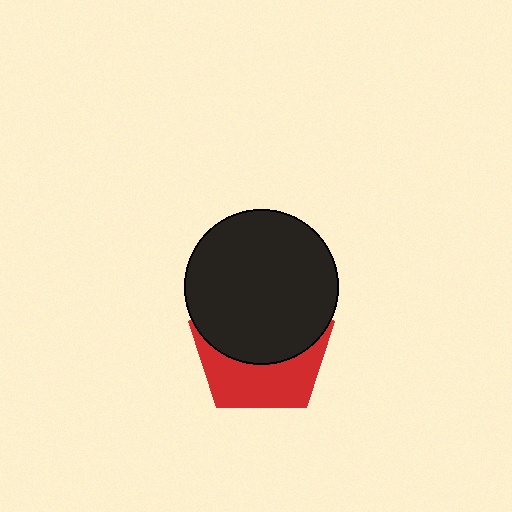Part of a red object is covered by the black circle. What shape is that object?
It is a pentagon.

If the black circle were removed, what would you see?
You would see the complete red pentagon.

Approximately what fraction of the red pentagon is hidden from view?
Roughly 58% of the red pentagon is hidden behind the black circle.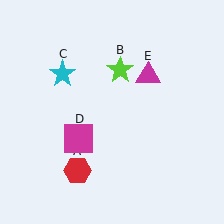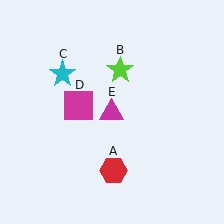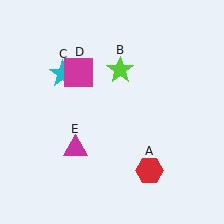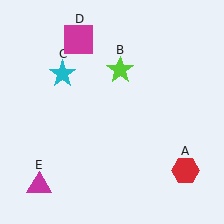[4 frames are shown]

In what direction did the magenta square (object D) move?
The magenta square (object D) moved up.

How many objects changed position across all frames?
3 objects changed position: red hexagon (object A), magenta square (object D), magenta triangle (object E).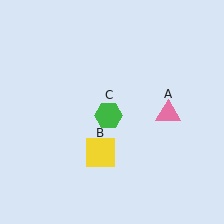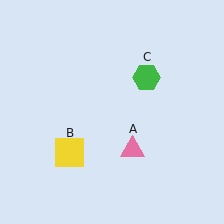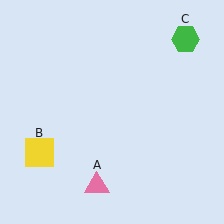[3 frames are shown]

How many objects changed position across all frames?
3 objects changed position: pink triangle (object A), yellow square (object B), green hexagon (object C).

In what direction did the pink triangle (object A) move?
The pink triangle (object A) moved down and to the left.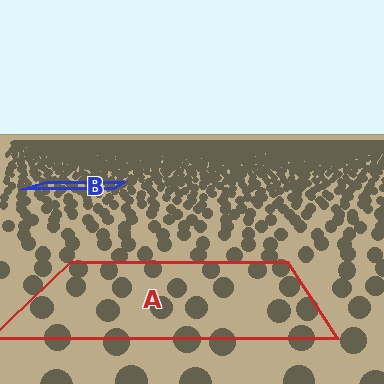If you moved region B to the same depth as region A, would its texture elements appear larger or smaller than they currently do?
They would appear larger. At a closer depth, the same texture elements are projected at a bigger on-screen size.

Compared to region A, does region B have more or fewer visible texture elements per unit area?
Region B has more texture elements per unit area — they are packed more densely because it is farther away.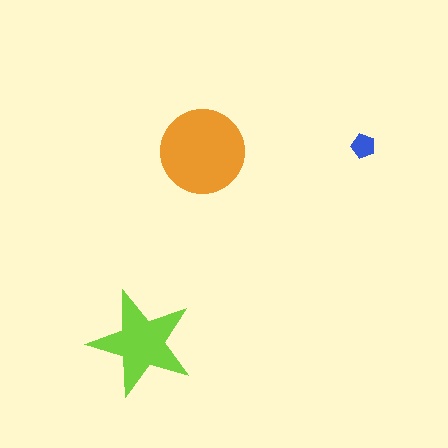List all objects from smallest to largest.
The blue pentagon, the lime star, the orange circle.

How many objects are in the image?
There are 3 objects in the image.